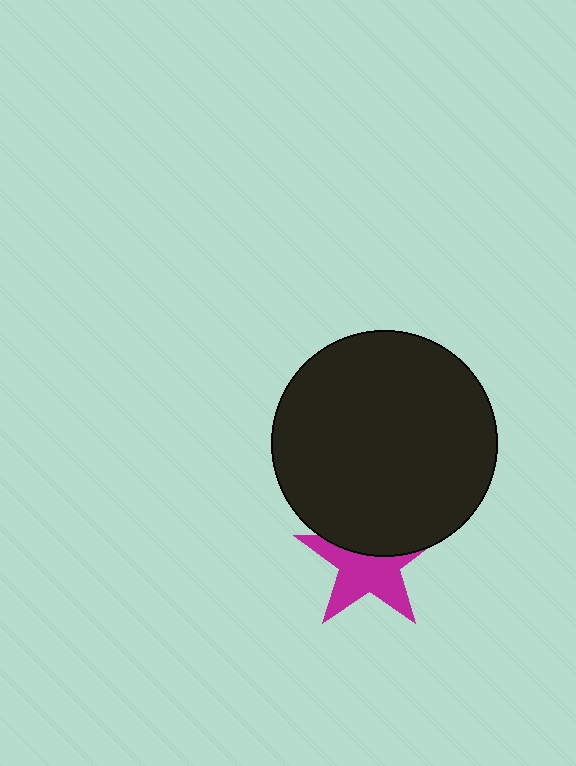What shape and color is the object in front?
The object in front is a black circle.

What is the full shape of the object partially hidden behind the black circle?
The partially hidden object is a magenta star.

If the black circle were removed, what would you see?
You would see the complete magenta star.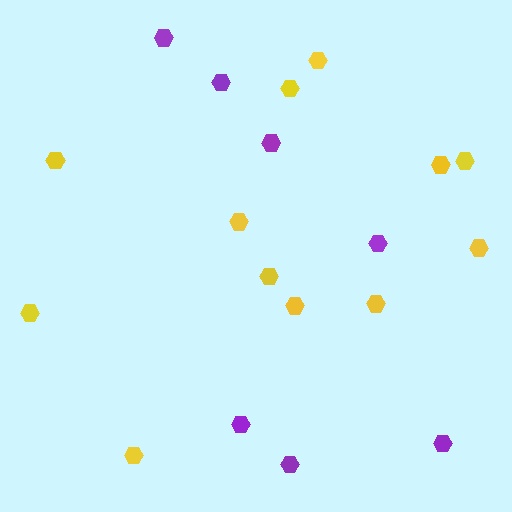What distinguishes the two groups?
There are 2 groups: one group of yellow hexagons (12) and one group of purple hexagons (7).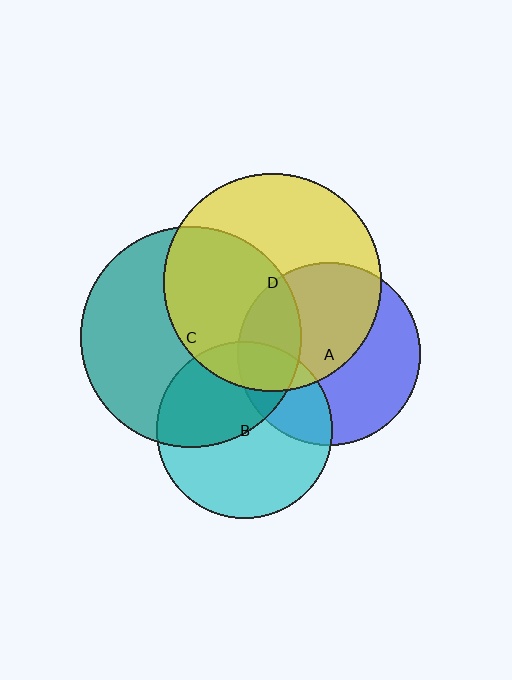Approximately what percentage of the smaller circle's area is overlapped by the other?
Approximately 25%.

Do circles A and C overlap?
Yes.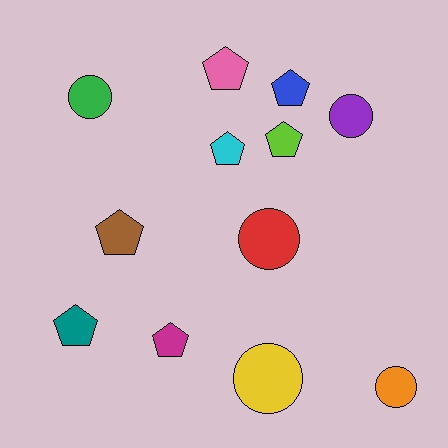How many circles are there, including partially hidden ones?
There are 5 circles.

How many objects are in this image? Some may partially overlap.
There are 12 objects.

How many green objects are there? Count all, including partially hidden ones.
There is 1 green object.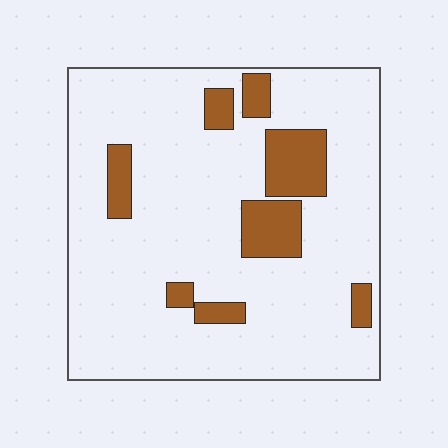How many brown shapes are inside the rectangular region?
8.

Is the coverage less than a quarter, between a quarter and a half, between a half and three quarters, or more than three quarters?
Less than a quarter.